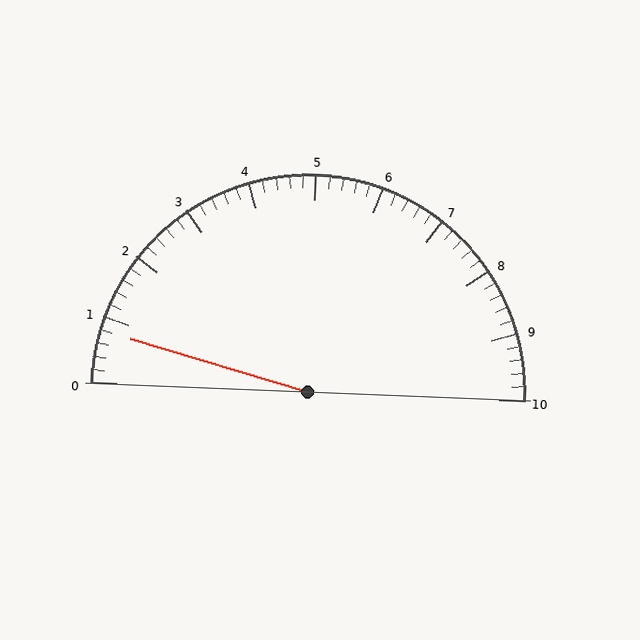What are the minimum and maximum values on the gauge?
The gauge ranges from 0 to 10.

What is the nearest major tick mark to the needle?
The nearest major tick mark is 1.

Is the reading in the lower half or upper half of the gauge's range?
The reading is in the lower half of the range (0 to 10).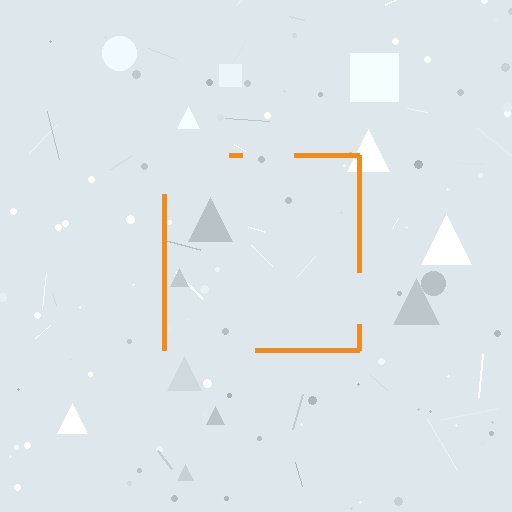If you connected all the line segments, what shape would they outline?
They would outline a square.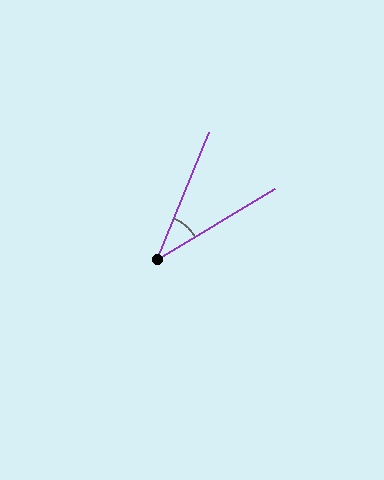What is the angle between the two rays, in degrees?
Approximately 37 degrees.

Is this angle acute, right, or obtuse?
It is acute.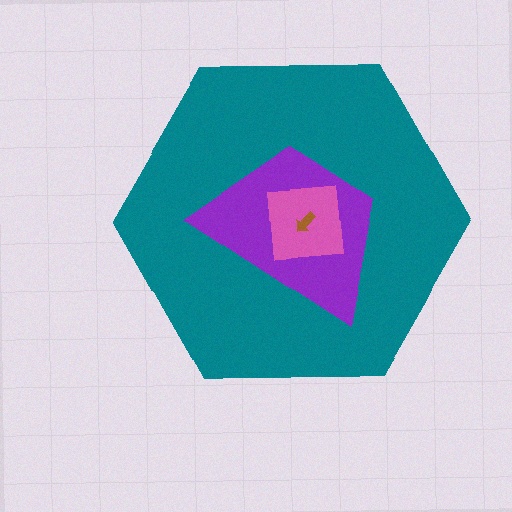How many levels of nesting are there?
4.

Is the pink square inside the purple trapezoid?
Yes.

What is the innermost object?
The brown arrow.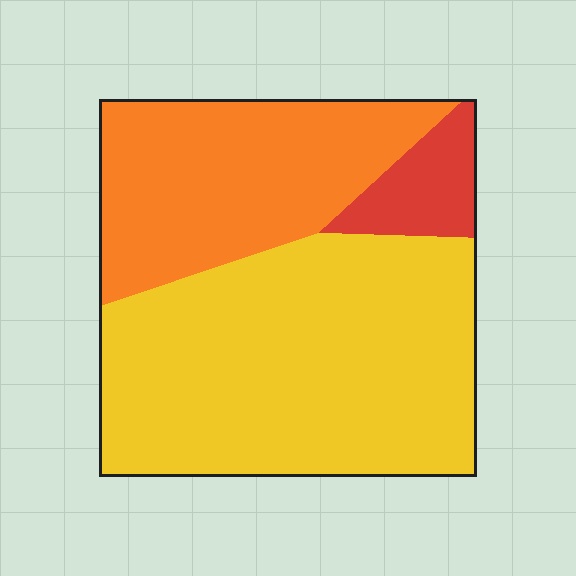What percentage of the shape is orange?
Orange covers about 35% of the shape.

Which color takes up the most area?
Yellow, at roughly 60%.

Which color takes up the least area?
Red, at roughly 10%.